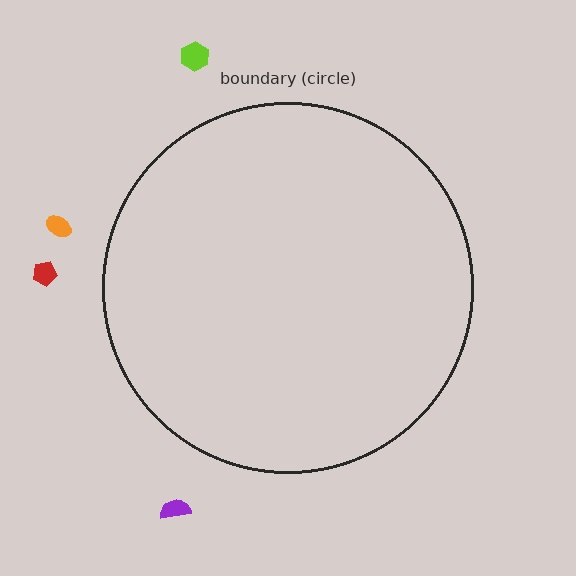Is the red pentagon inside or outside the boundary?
Outside.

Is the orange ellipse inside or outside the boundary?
Outside.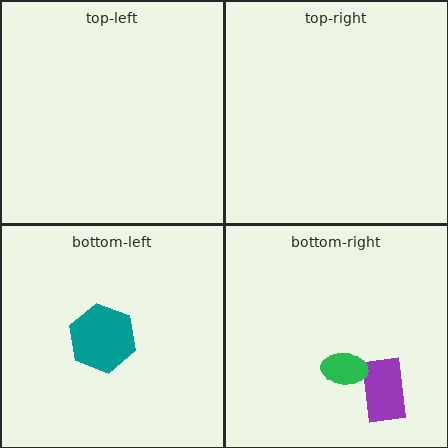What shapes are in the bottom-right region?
The purple rectangle, the green ellipse.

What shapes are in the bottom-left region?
The teal hexagon.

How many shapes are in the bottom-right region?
2.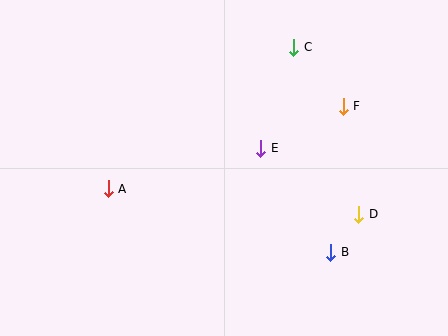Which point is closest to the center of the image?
Point E at (261, 148) is closest to the center.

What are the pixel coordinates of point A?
Point A is at (108, 189).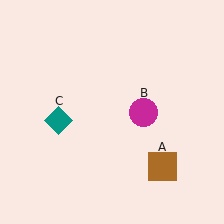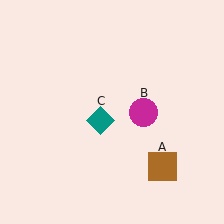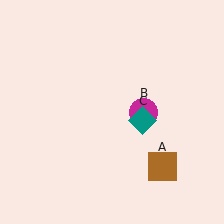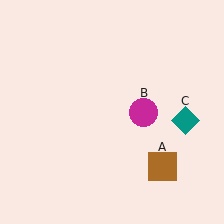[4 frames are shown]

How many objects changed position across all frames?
1 object changed position: teal diamond (object C).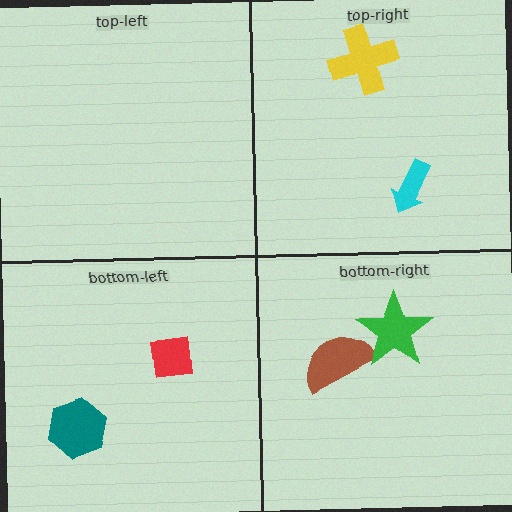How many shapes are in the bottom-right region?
2.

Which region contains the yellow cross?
The top-right region.